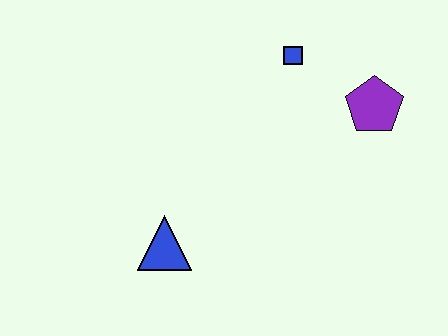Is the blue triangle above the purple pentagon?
No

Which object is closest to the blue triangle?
The blue square is closest to the blue triangle.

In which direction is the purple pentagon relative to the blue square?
The purple pentagon is to the right of the blue square.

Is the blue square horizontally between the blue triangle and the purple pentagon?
Yes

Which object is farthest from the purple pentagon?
The blue triangle is farthest from the purple pentagon.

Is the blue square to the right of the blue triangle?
Yes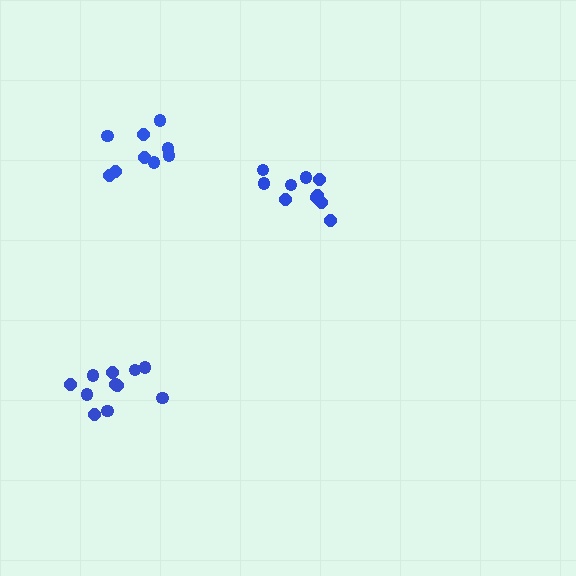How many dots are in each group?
Group 1: 11 dots, Group 2: 10 dots, Group 3: 9 dots (30 total).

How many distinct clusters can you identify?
There are 3 distinct clusters.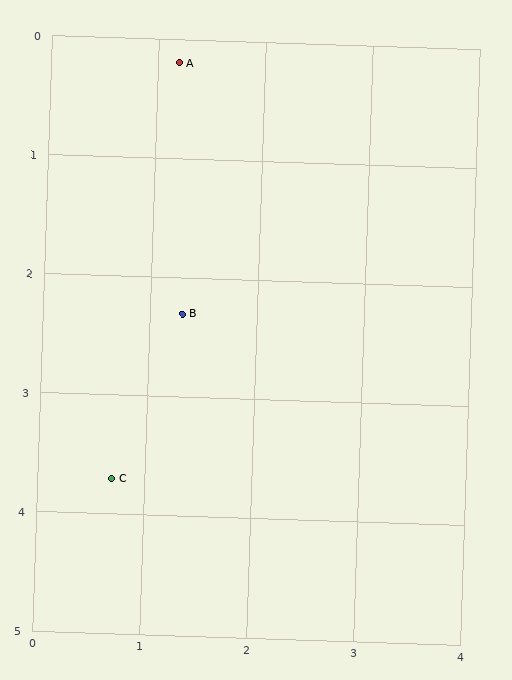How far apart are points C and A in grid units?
Points C and A are about 3.5 grid units apart.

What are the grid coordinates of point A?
Point A is at approximately (1.2, 0.2).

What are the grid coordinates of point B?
Point B is at approximately (1.3, 2.3).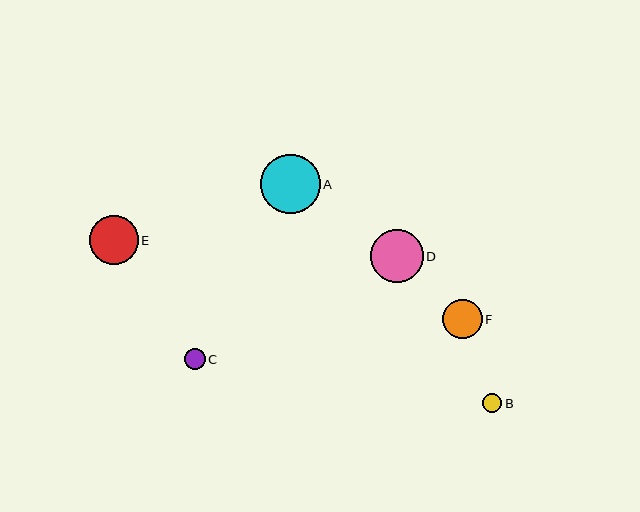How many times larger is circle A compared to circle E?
Circle A is approximately 1.2 times the size of circle E.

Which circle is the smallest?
Circle B is the smallest with a size of approximately 19 pixels.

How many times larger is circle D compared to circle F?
Circle D is approximately 1.3 times the size of circle F.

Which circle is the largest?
Circle A is the largest with a size of approximately 59 pixels.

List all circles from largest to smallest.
From largest to smallest: A, D, E, F, C, B.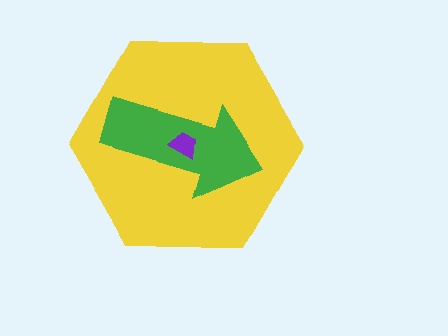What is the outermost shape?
The yellow hexagon.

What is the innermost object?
The purple trapezoid.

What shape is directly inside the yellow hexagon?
The green arrow.